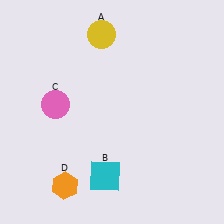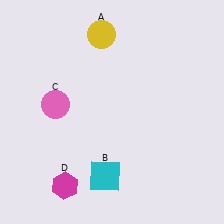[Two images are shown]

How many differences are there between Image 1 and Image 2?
There is 1 difference between the two images.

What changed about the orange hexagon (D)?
In Image 1, D is orange. In Image 2, it changed to magenta.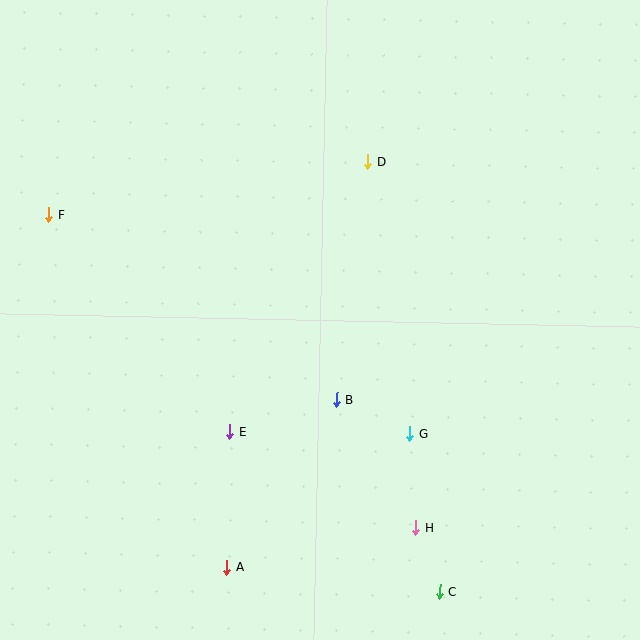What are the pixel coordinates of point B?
Point B is at (337, 400).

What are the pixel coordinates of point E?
Point E is at (229, 432).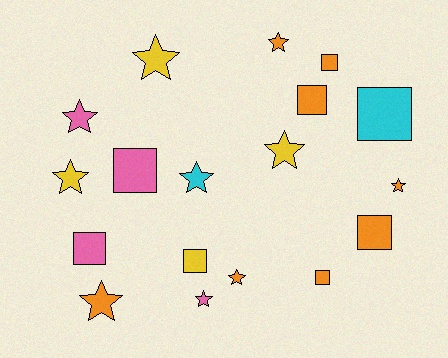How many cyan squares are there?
There is 1 cyan square.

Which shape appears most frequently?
Star, with 10 objects.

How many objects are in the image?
There are 18 objects.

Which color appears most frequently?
Orange, with 8 objects.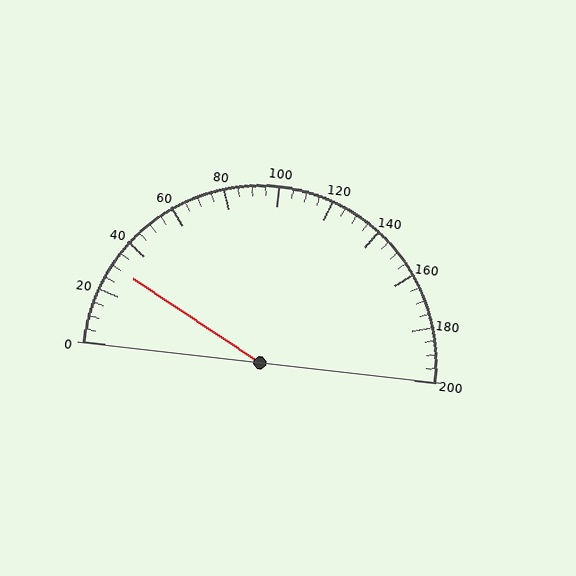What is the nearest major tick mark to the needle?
The nearest major tick mark is 40.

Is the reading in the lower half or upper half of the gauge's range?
The reading is in the lower half of the range (0 to 200).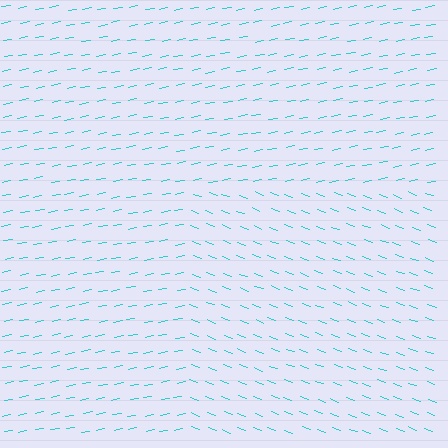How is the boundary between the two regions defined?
The boundary is defined purely by a change in line orientation (approximately 32 degrees difference). All lines are the same color and thickness.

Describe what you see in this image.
The image is filled with small cyan line segments. A rectangle region in the image has lines oriented differently from the surrounding lines, creating a visible texture boundary.